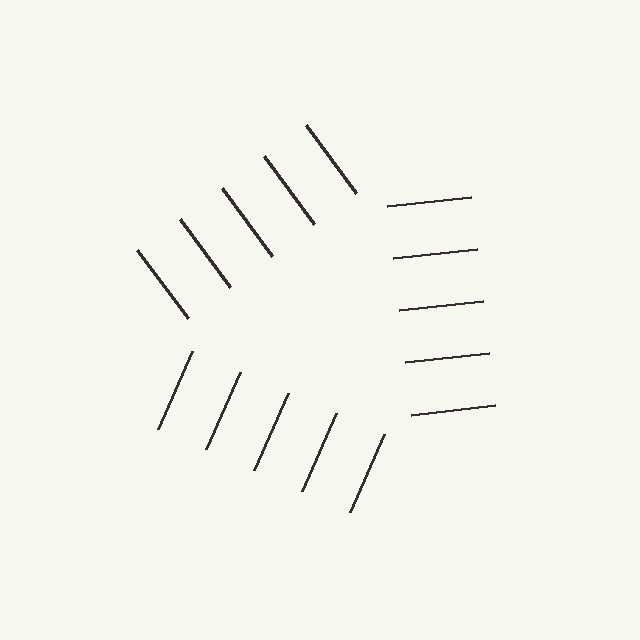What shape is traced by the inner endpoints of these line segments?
An illusory triangle — the line segments terminate on its edges but no continuous stroke is drawn.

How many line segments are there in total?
15 — 5 along each of the 3 edges.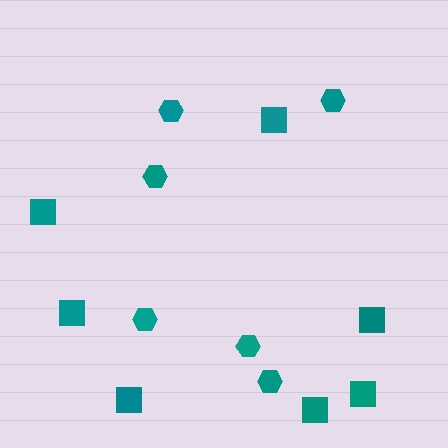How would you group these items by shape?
There are 2 groups: one group of hexagons (6) and one group of squares (7).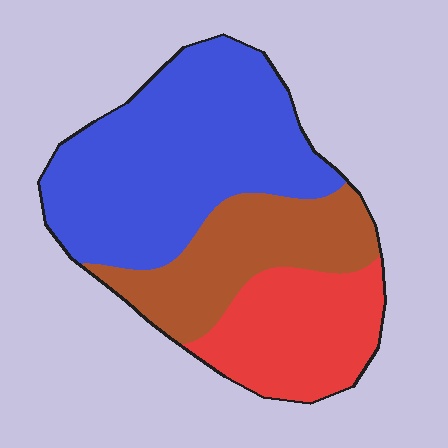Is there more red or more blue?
Blue.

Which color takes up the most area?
Blue, at roughly 50%.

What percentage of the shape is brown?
Brown takes up about one quarter (1/4) of the shape.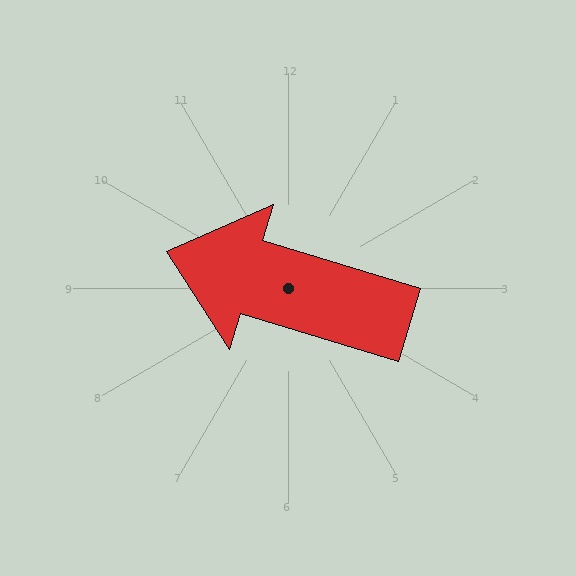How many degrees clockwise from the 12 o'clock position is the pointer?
Approximately 287 degrees.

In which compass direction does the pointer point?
West.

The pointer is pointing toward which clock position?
Roughly 10 o'clock.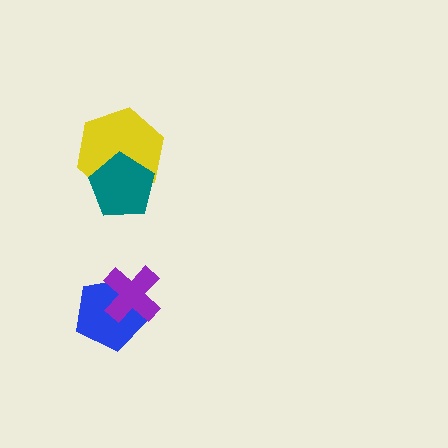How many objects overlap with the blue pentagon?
1 object overlaps with the blue pentagon.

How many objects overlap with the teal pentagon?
1 object overlaps with the teal pentagon.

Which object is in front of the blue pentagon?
The purple cross is in front of the blue pentagon.